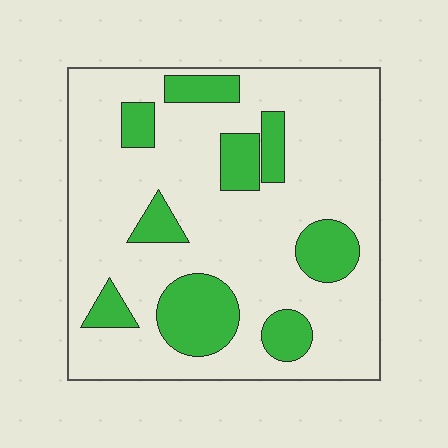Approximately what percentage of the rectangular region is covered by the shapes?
Approximately 20%.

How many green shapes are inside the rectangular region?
9.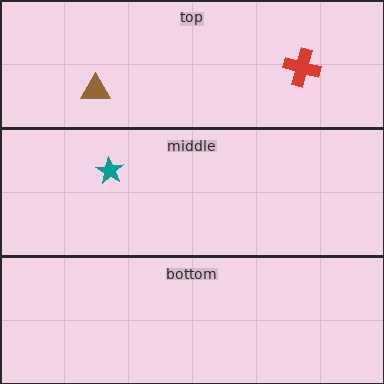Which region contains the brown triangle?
The top region.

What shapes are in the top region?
The brown triangle, the red cross.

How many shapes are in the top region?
2.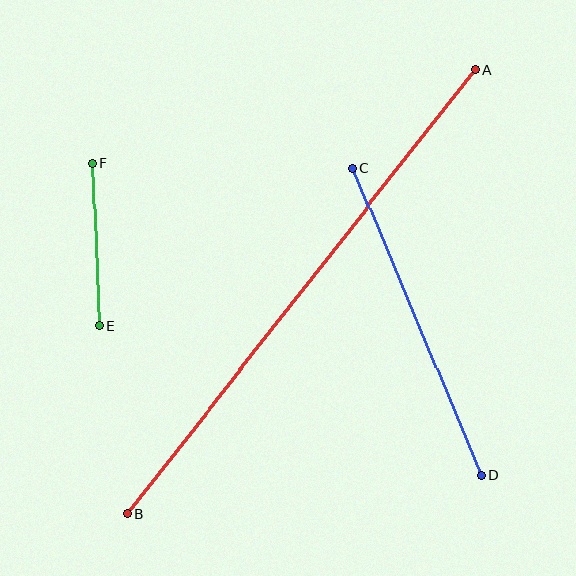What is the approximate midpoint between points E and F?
The midpoint is at approximately (96, 245) pixels.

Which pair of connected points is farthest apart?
Points A and B are farthest apart.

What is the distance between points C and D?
The distance is approximately 333 pixels.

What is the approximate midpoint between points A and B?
The midpoint is at approximately (301, 292) pixels.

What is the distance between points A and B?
The distance is approximately 564 pixels.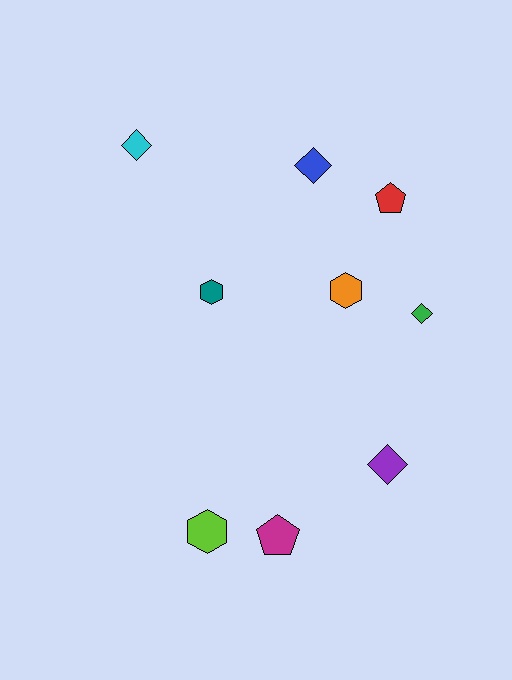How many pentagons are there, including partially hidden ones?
There are 2 pentagons.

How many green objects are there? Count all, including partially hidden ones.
There is 1 green object.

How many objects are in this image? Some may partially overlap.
There are 9 objects.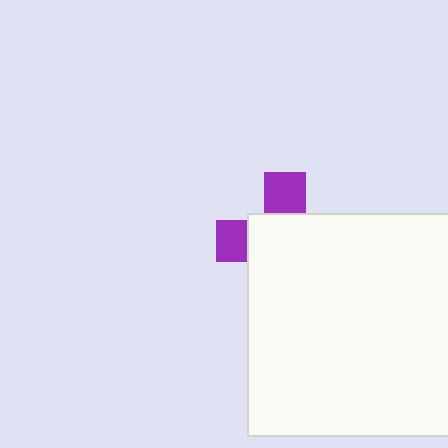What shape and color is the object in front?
The object in front is a white square.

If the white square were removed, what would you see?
You would see the complete purple cross.